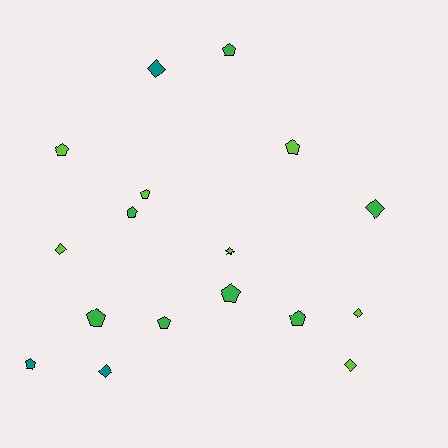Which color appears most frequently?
Green, with 7 objects.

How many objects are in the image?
There are 17 objects.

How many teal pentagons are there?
There is 1 teal pentagon.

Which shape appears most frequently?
Pentagon, with 10 objects.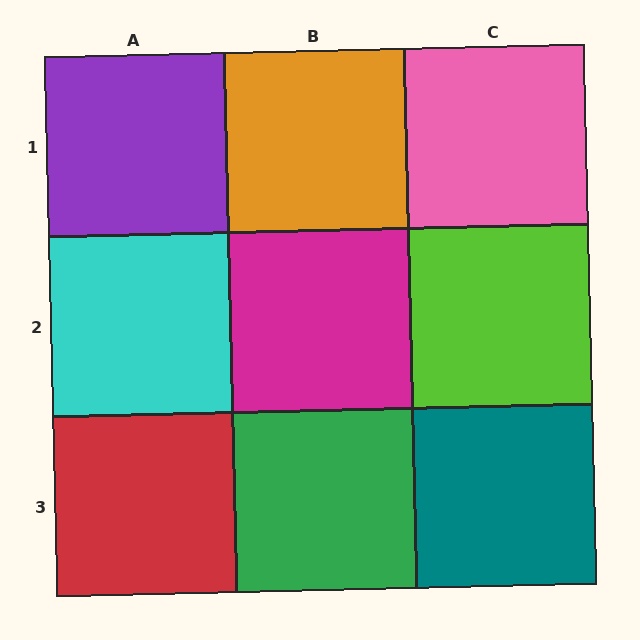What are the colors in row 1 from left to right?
Purple, orange, pink.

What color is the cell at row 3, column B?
Green.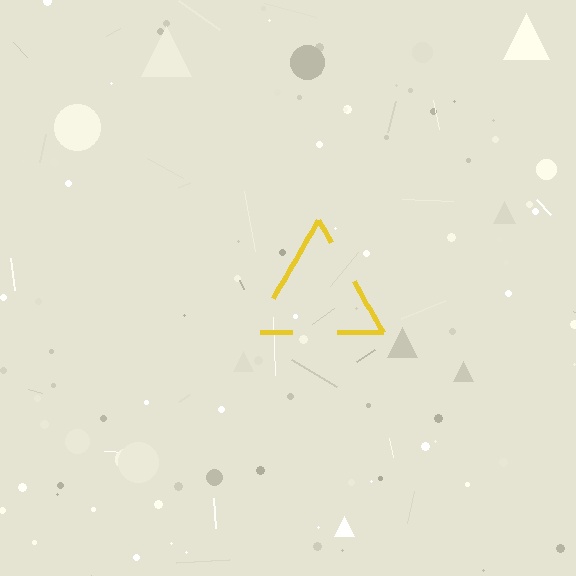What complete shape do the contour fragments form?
The contour fragments form a triangle.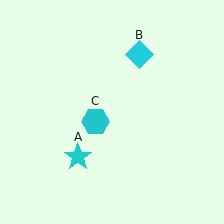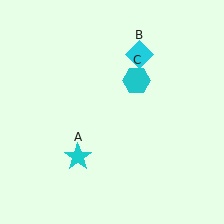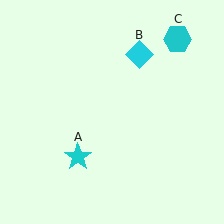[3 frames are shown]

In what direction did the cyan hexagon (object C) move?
The cyan hexagon (object C) moved up and to the right.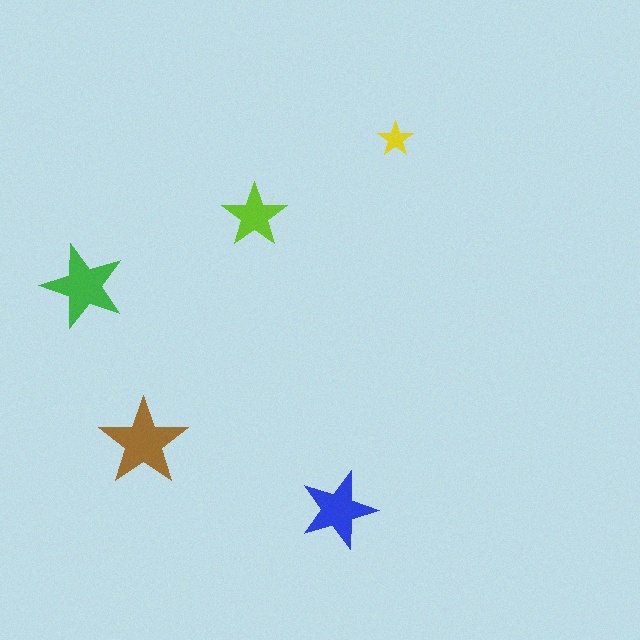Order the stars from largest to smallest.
the brown one, the green one, the blue one, the lime one, the yellow one.